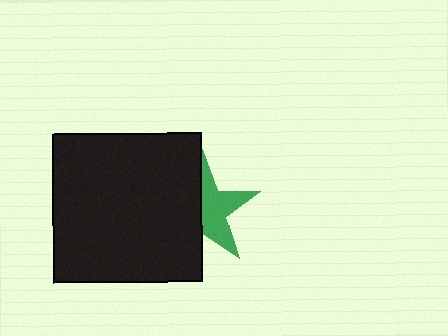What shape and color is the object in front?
The object in front is a black square.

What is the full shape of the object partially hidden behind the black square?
The partially hidden object is a green star.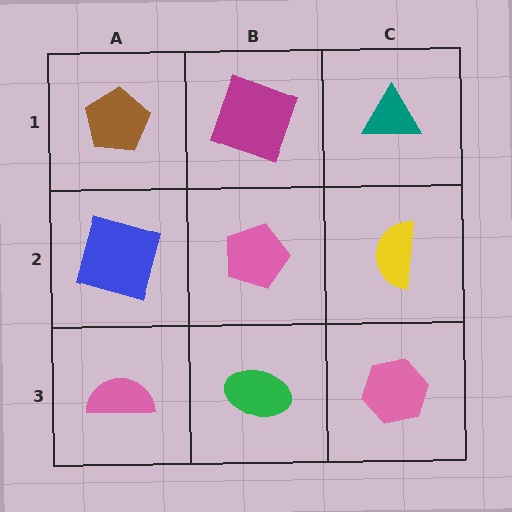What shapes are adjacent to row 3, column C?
A yellow semicircle (row 2, column C), a green ellipse (row 3, column B).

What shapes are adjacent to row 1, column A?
A blue square (row 2, column A), a magenta square (row 1, column B).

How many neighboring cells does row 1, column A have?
2.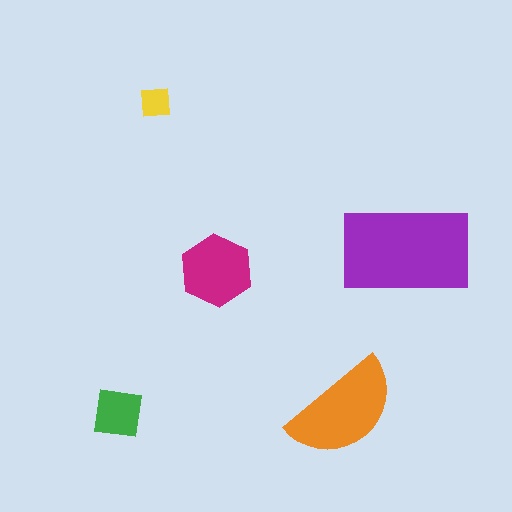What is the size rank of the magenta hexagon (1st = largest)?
3rd.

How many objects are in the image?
There are 5 objects in the image.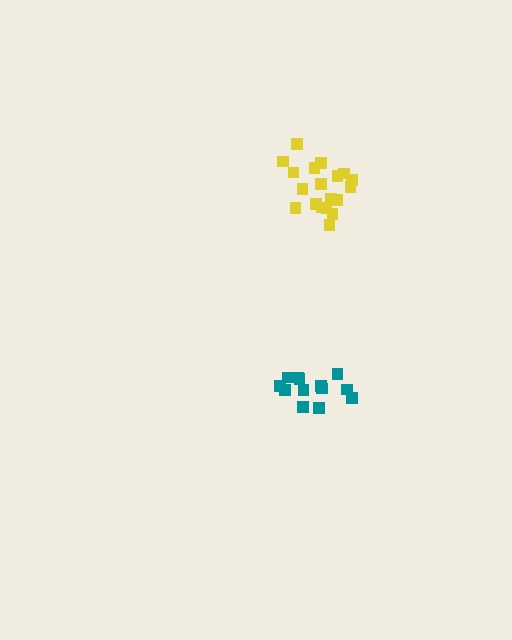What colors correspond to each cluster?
The clusters are colored: yellow, teal.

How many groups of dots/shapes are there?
There are 2 groups.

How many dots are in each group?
Group 1: 19 dots, Group 2: 13 dots (32 total).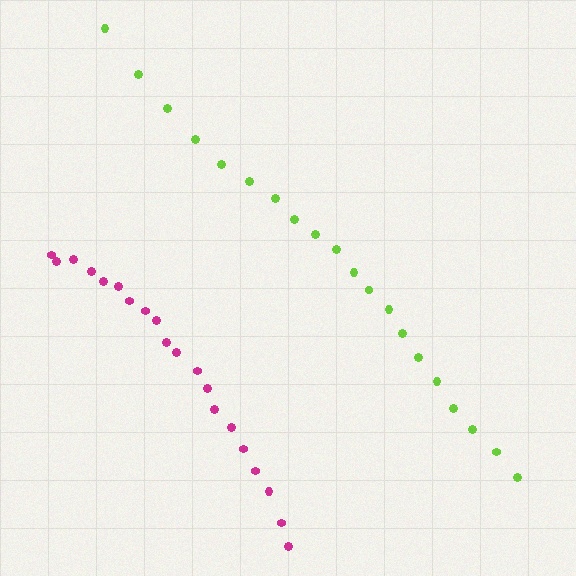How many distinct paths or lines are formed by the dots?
There are 2 distinct paths.